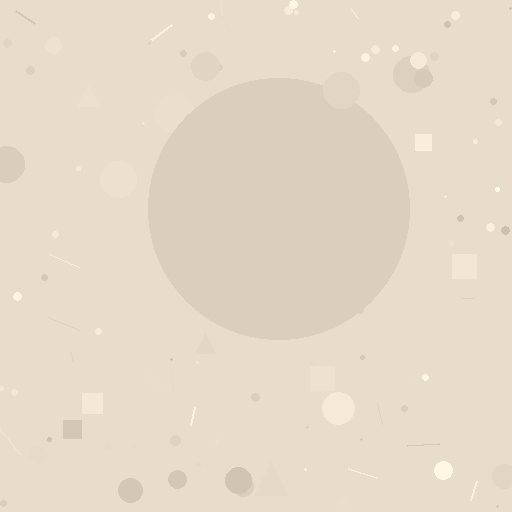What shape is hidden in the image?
A circle is hidden in the image.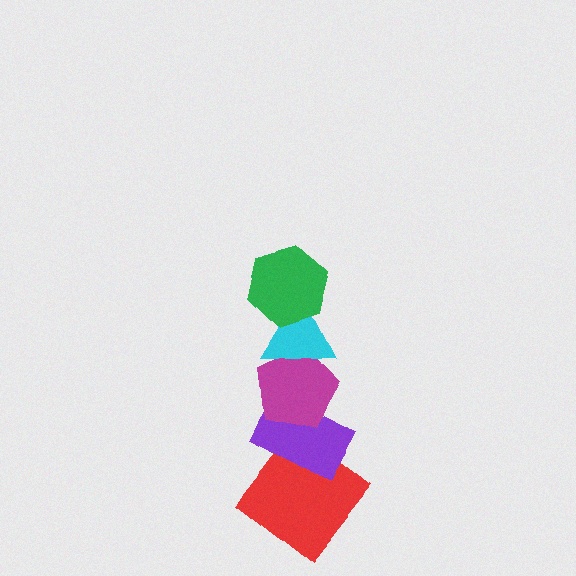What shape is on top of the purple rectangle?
The magenta pentagon is on top of the purple rectangle.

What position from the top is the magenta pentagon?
The magenta pentagon is 3rd from the top.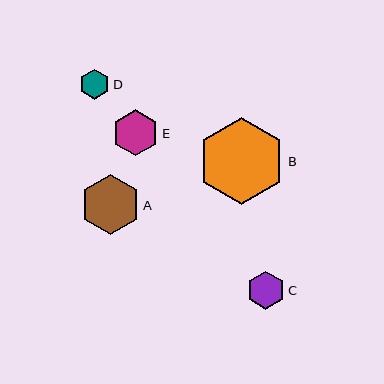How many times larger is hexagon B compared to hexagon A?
Hexagon B is approximately 1.5 times the size of hexagon A.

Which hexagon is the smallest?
Hexagon D is the smallest with a size of approximately 30 pixels.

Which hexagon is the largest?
Hexagon B is the largest with a size of approximately 87 pixels.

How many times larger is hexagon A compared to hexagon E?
Hexagon A is approximately 1.3 times the size of hexagon E.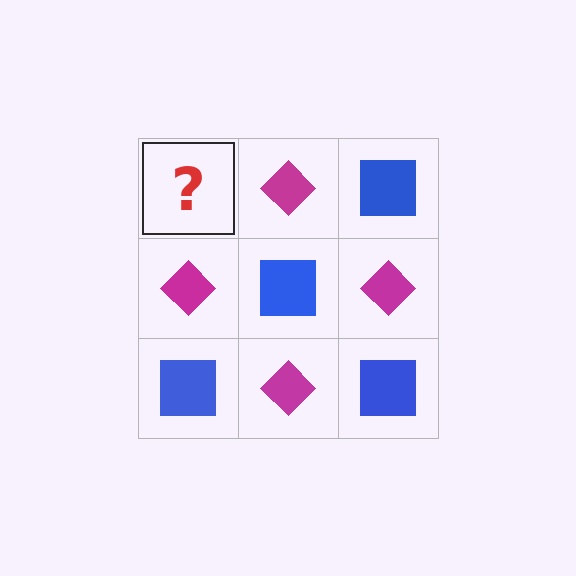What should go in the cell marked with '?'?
The missing cell should contain a blue square.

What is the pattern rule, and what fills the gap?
The rule is that it alternates blue square and magenta diamond in a checkerboard pattern. The gap should be filled with a blue square.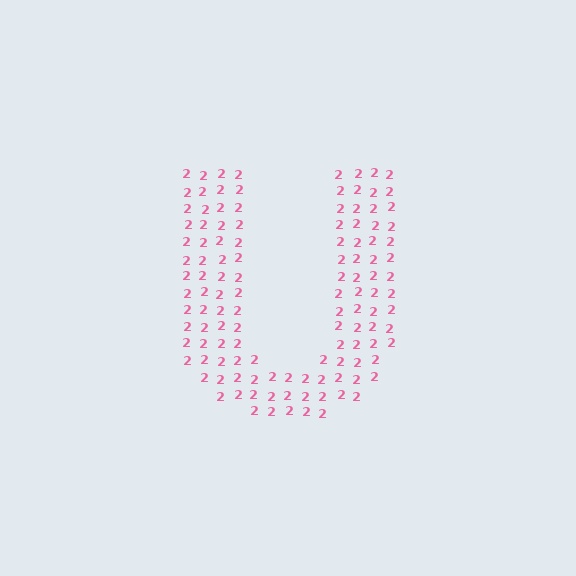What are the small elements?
The small elements are digit 2's.